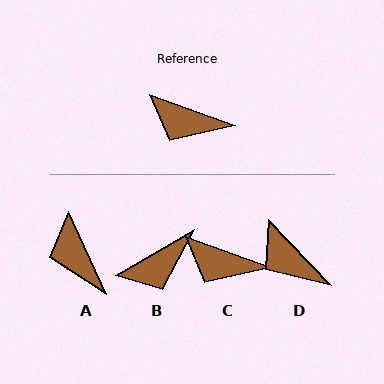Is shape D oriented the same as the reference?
No, it is off by about 27 degrees.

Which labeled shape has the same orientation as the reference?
C.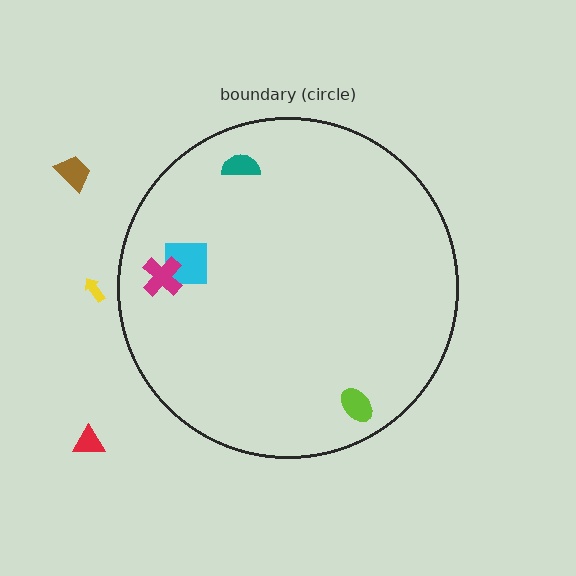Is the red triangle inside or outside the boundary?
Outside.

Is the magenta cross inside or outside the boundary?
Inside.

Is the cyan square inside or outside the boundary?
Inside.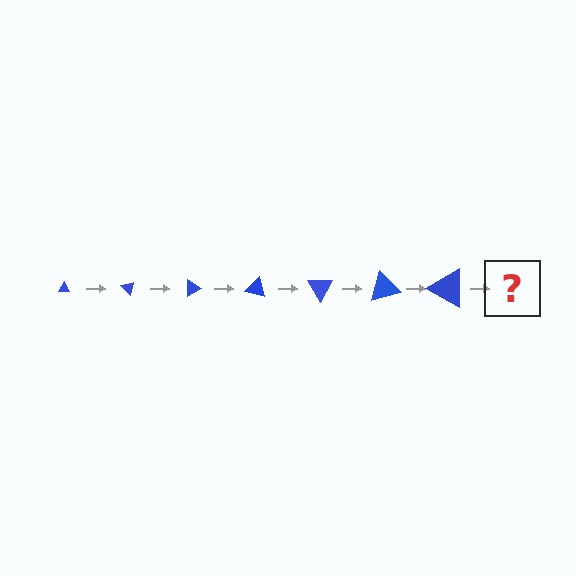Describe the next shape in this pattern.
It should be a triangle, larger than the previous one and rotated 315 degrees from the start.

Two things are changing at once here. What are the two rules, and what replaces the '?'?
The two rules are that the triangle grows larger each step and it rotates 45 degrees each step. The '?' should be a triangle, larger than the previous one and rotated 315 degrees from the start.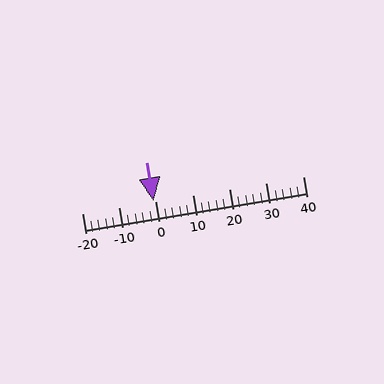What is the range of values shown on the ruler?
The ruler shows values from -20 to 40.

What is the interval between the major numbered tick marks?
The major tick marks are spaced 10 units apart.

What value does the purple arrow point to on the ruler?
The purple arrow points to approximately -1.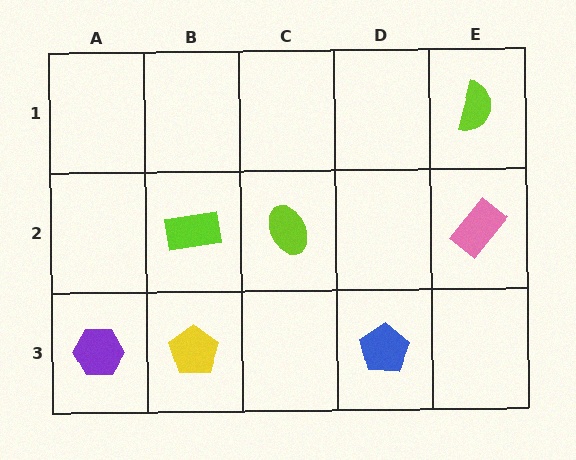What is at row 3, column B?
A yellow pentagon.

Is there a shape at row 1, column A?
No, that cell is empty.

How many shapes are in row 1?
1 shape.